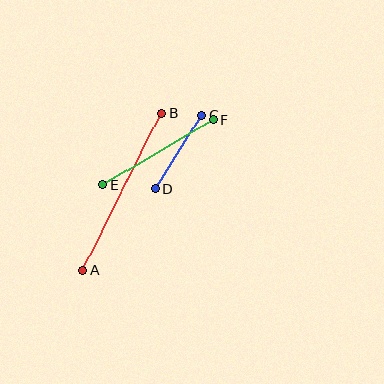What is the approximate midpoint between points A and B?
The midpoint is at approximately (122, 192) pixels.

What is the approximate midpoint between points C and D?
The midpoint is at approximately (178, 152) pixels.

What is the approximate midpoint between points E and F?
The midpoint is at approximately (158, 153) pixels.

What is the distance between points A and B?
The distance is approximately 175 pixels.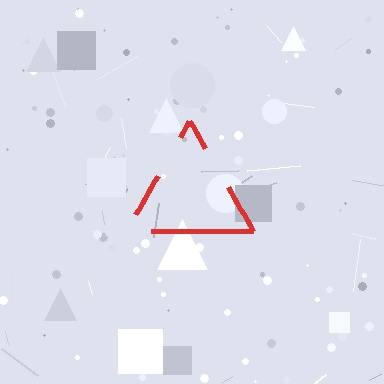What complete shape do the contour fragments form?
The contour fragments form a triangle.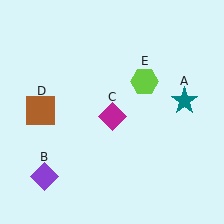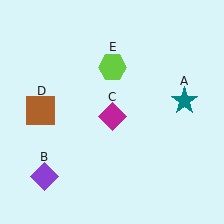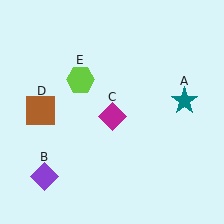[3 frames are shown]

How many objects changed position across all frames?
1 object changed position: lime hexagon (object E).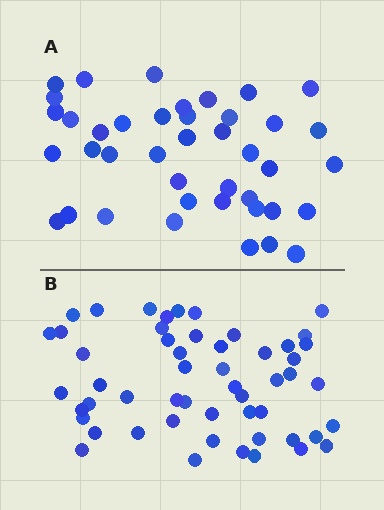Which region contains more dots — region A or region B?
Region B (the bottom region) has more dots.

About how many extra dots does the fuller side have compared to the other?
Region B has roughly 12 or so more dots than region A.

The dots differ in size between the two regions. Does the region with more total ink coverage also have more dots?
No. Region A has more total ink coverage because its dots are larger, but region B actually contains more individual dots. Total area can be misleading — the number of items is what matters here.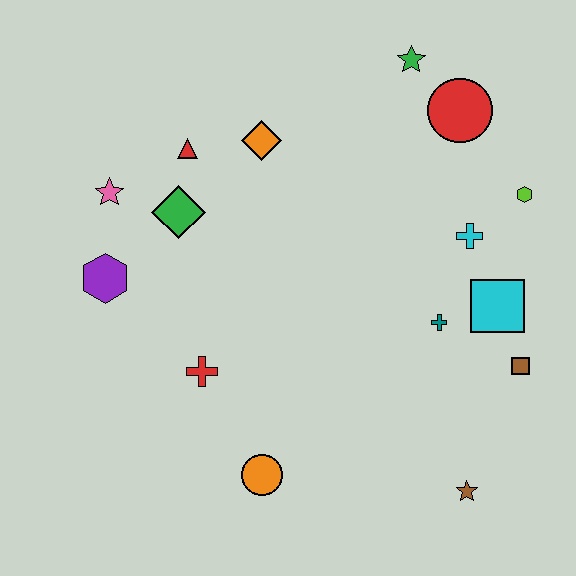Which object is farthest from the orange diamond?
The brown star is farthest from the orange diamond.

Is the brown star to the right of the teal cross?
Yes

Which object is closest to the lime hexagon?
The cyan cross is closest to the lime hexagon.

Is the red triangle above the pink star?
Yes